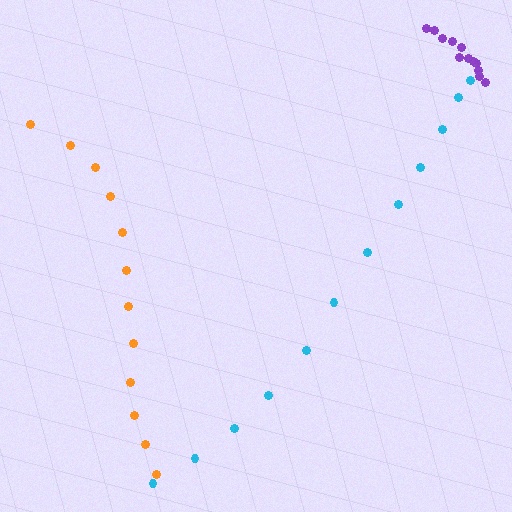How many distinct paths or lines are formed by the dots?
There are 3 distinct paths.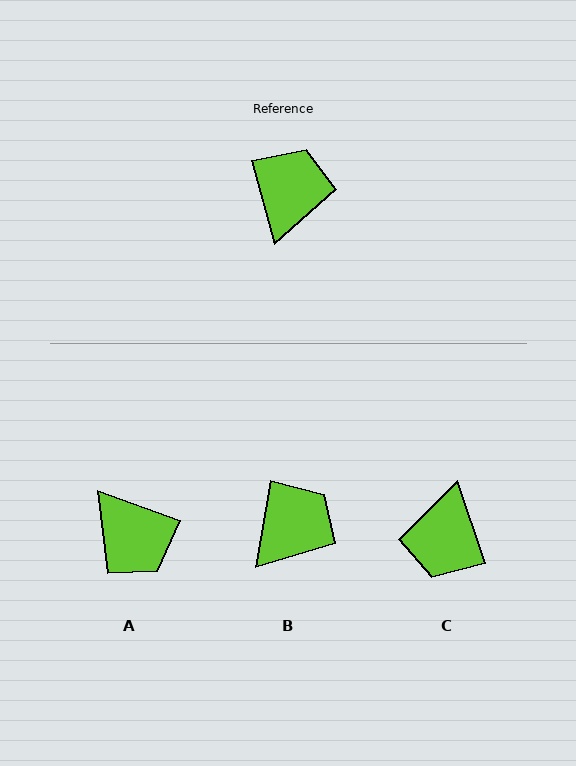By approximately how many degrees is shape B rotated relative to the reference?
Approximately 25 degrees clockwise.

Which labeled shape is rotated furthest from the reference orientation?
C, about 176 degrees away.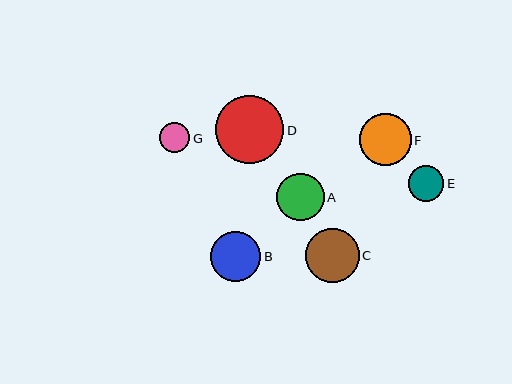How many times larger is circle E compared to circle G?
Circle E is approximately 1.2 times the size of circle G.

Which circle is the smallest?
Circle G is the smallest with a size of approximately 30 pixels.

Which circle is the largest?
Circle D is the largest with a size of approximately 68 pixels.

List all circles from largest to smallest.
From largest to smallest: D, C, F, B, A, E, G.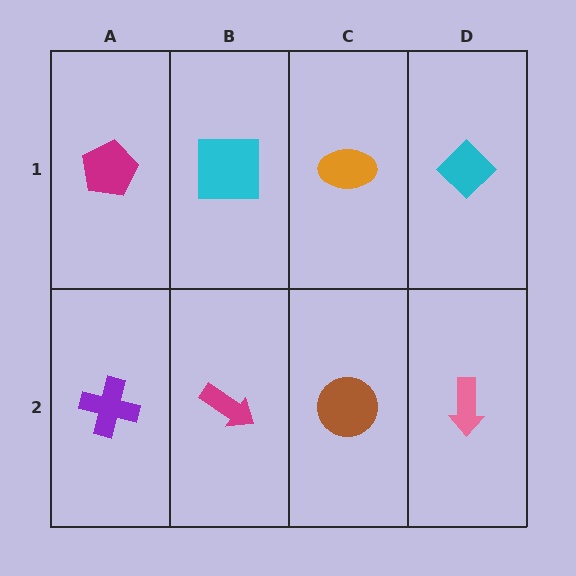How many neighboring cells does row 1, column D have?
2.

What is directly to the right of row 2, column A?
A magenta arrow.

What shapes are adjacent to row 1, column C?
A brown circle (row 2, column C), a cyan square (row 1, column B), a cyan diamond (row 1, column D).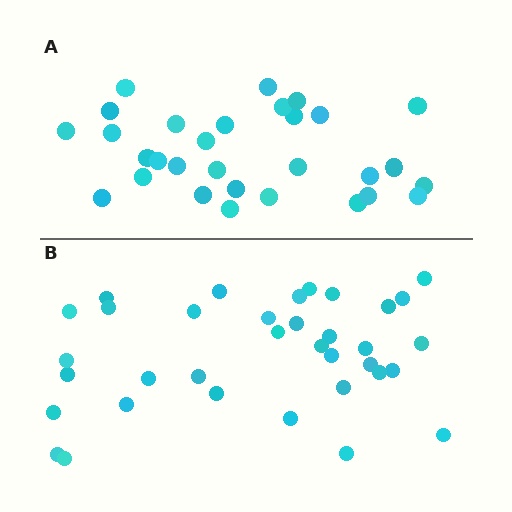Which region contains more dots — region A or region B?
Region B (the bottom region) has more dots.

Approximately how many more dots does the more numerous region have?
Region B has about 5 more dots than region A.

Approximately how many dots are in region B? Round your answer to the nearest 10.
About 40 dots. (The exact count is 35, which rounds to 40.)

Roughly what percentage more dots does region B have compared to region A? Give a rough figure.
About 15% more.